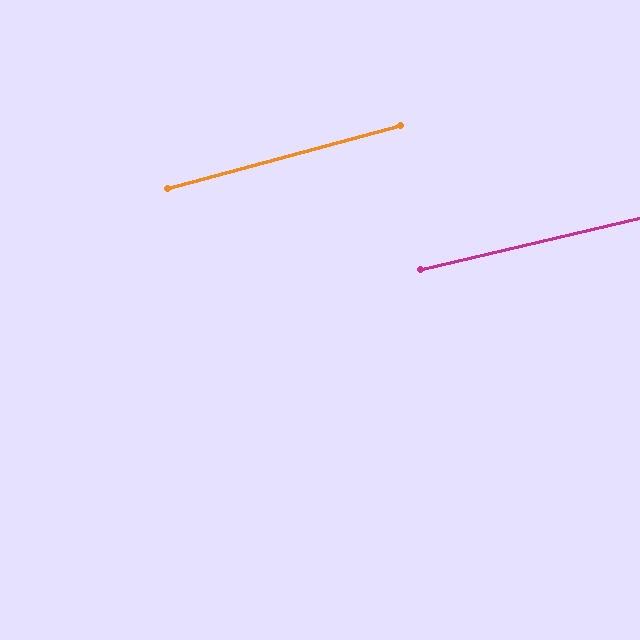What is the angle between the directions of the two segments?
Approximately 2 degrees.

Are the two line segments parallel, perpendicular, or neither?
Parallel — their directions differ by only 1.8°.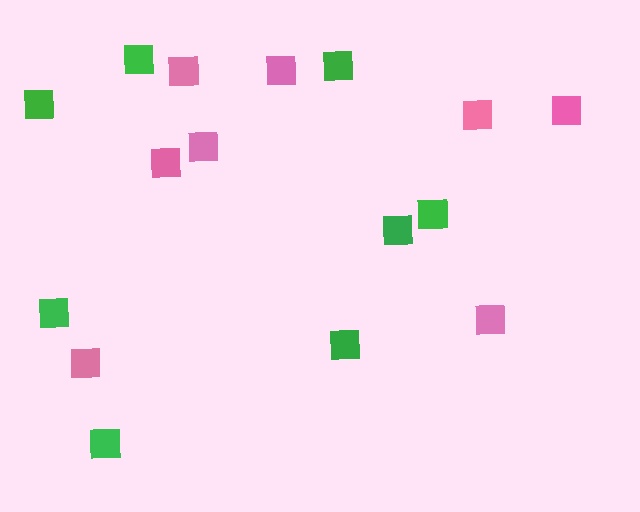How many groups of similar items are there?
There are 2 groups: one group of green squares (8) and one group of pink squares (8).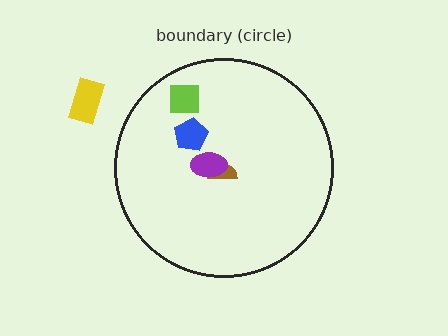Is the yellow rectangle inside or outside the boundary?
Outside.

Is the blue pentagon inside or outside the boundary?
Inside.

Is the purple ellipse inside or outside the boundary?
Inside.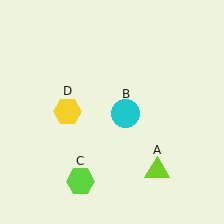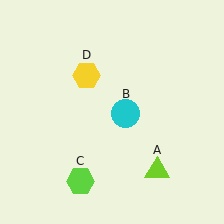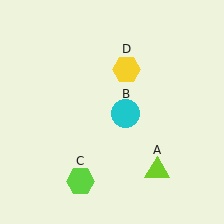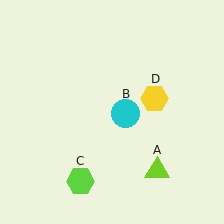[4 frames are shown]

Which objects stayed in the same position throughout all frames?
Lime triangle (object A) and cyan circle (object B) and lime hexagon (object C) remained stationary.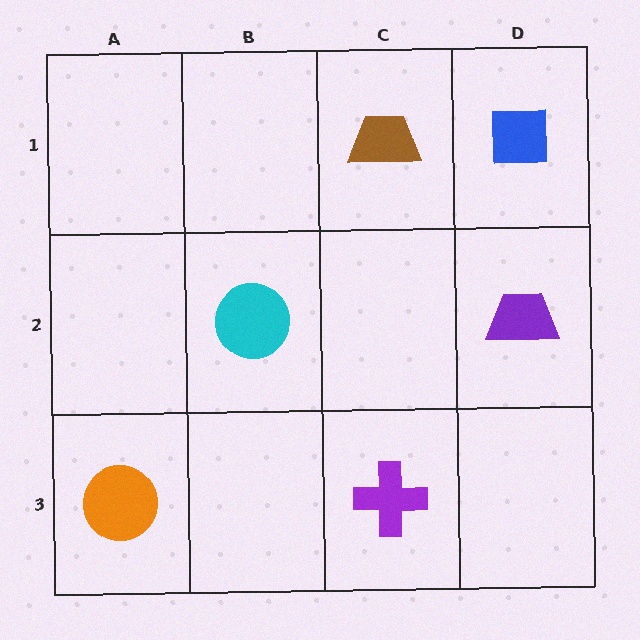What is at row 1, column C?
A brown trapezoid.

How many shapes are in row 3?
2 shapes.